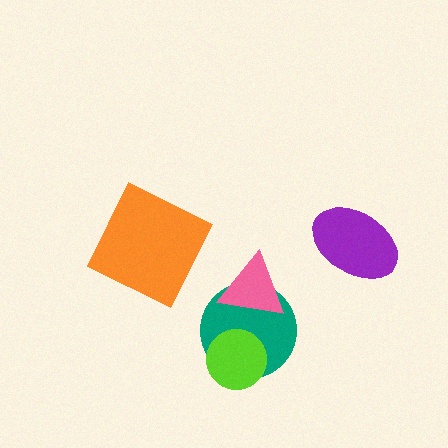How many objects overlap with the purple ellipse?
0 objects overlap with the purple ellipse.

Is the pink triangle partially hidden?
No, no other shape covers it.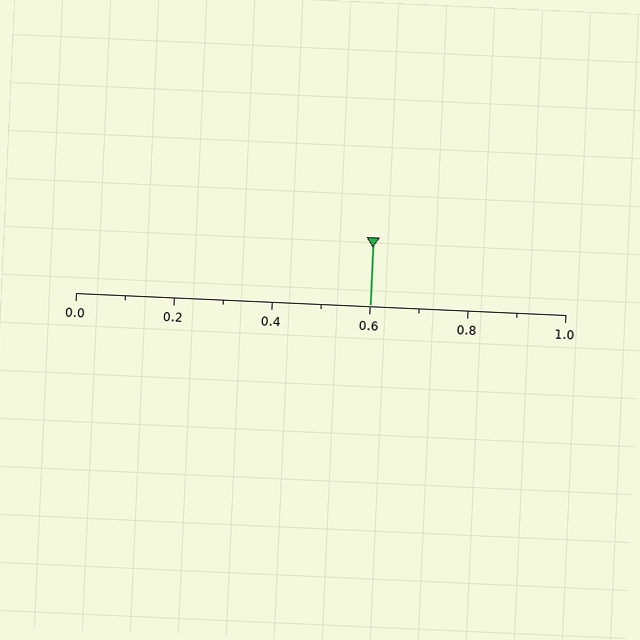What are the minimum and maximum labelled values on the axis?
The axis runs from 0.0 to 1.0.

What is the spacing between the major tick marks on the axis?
The major ticks are spaced 0.2 apart.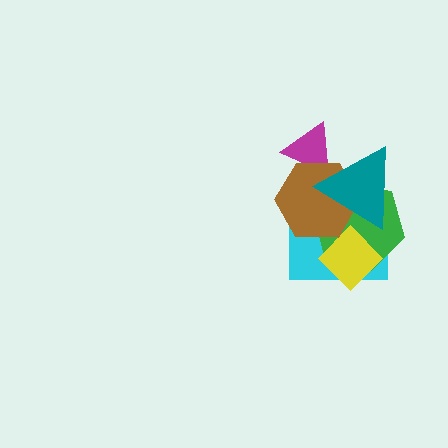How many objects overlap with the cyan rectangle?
4 objects overlap with the cyan rectangle.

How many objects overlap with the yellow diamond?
4 objects overlap with the yellow diamond.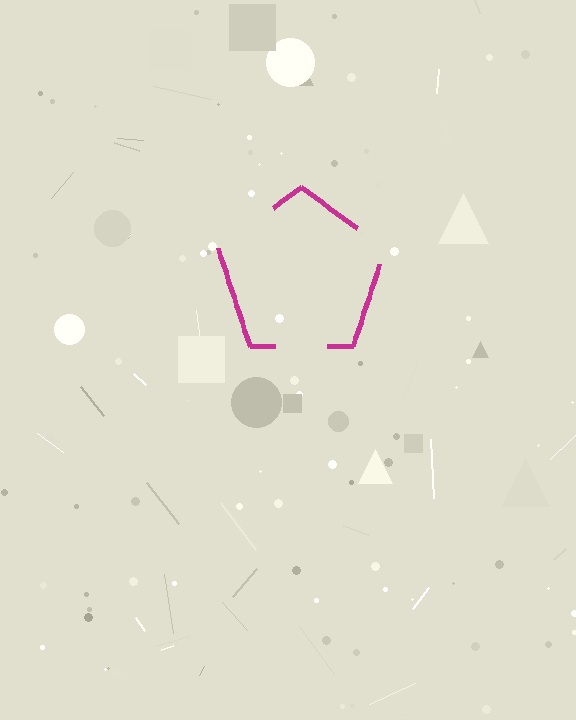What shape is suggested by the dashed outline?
The dashed outline suggests a pentagon.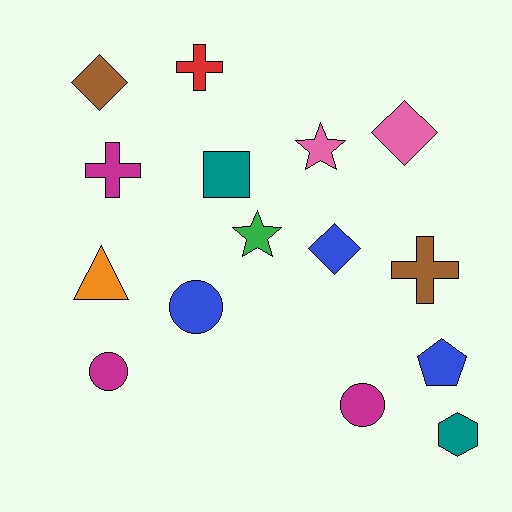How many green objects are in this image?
There is 1 green object.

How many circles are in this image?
There are 3 circles.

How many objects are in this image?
There are 15 objects.